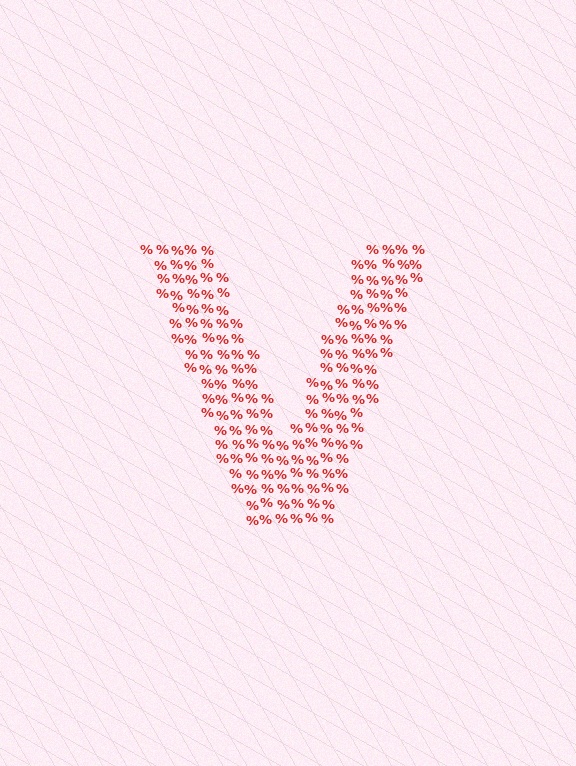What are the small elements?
The small elements are percent signs.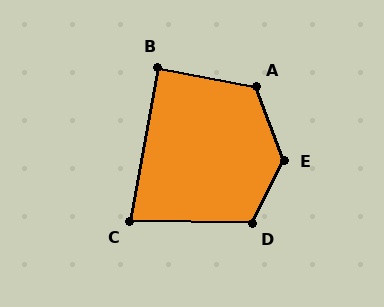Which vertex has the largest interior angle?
E, at approximately 133 degrees.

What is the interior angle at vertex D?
Approximately 116 degrees (obtuse).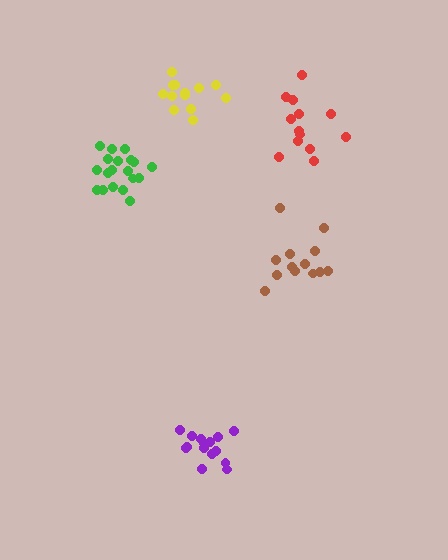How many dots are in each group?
Group 1: 19 dots, Group 2: 13 dots, Group 3: 15 dots, Group 4: 13 dots, Group 5: 13 dots (73 total).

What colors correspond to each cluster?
The clusters are colored: green, red, purple, brown, yellow.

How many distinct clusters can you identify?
There are 5 distinct clusters.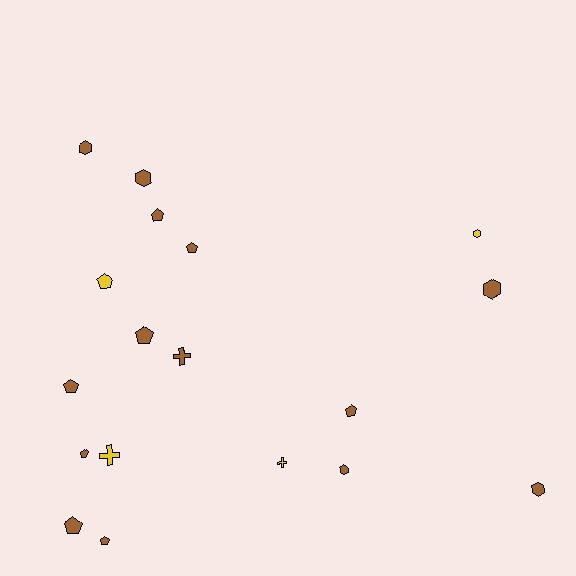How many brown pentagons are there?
There are 8 brown pentagons.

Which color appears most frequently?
Brown, with 14 objects.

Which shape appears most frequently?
Pentagon, with 9 objects.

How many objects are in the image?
There are 18 objects.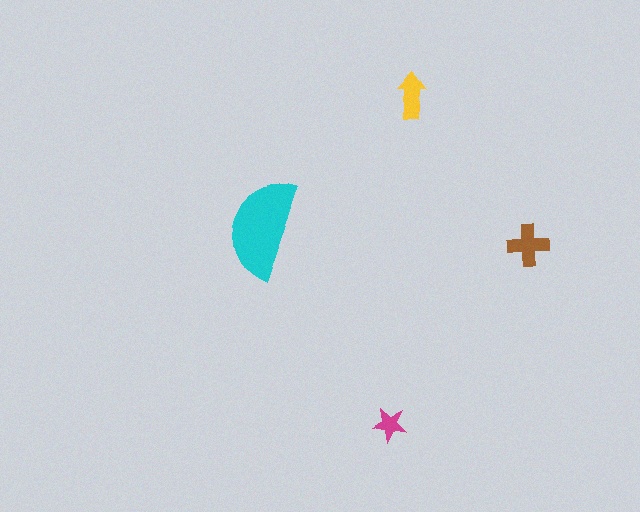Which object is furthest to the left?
The cyan semicircle is leftmost.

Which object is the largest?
The cyan semicircle.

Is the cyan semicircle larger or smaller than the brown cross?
Larger.